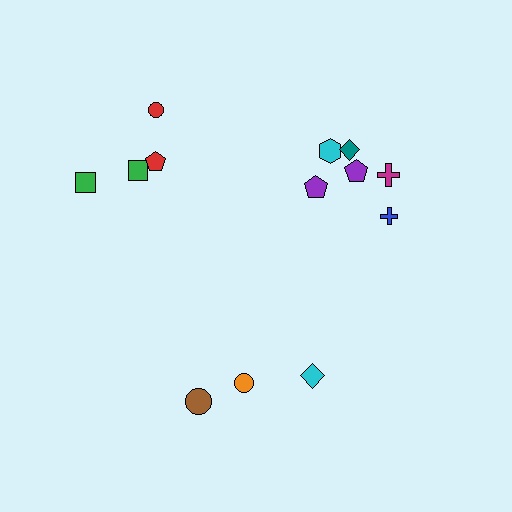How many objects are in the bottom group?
There are 3 objects.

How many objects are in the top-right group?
There are 6 objects.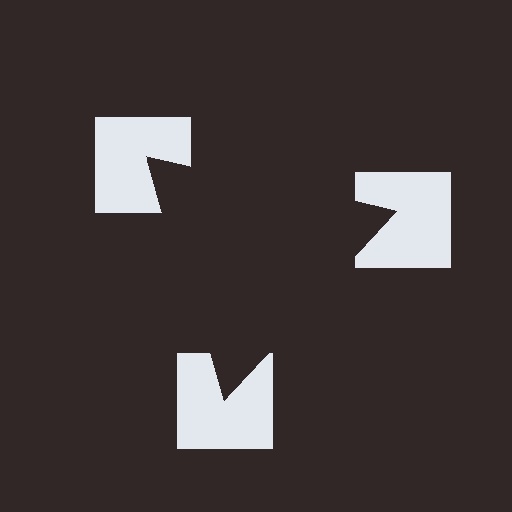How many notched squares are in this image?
There are 3 — one at each vertex of the illusory triangle.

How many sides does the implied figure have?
3 sides.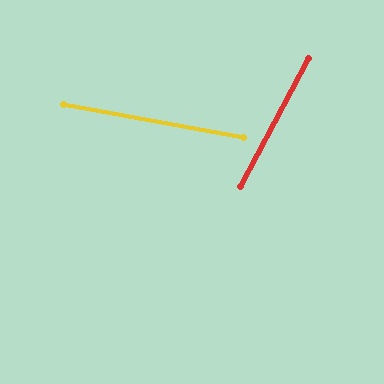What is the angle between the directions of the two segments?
Approximately 72 degrees.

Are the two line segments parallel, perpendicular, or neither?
Neither parallel nor perpendicular — they differ by about 72°.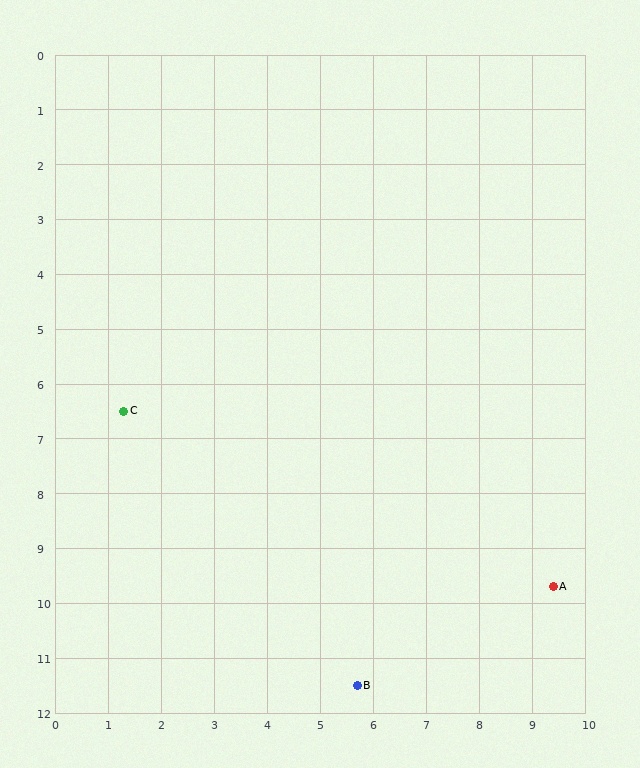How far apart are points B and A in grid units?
Points B and A are about 4.1 grid units apart.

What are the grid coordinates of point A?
Point A is at approximately (9.4, 9.7).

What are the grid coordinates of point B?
Point B is at approximately (5.7, 11.5).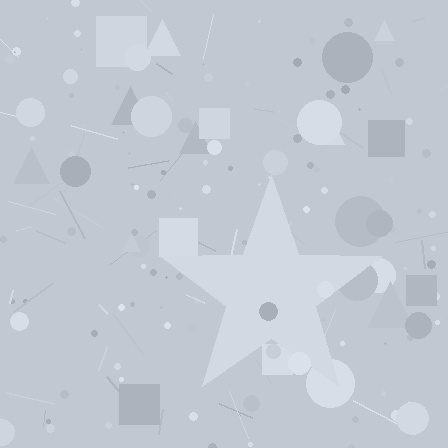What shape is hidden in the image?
A star is hidden in the image.